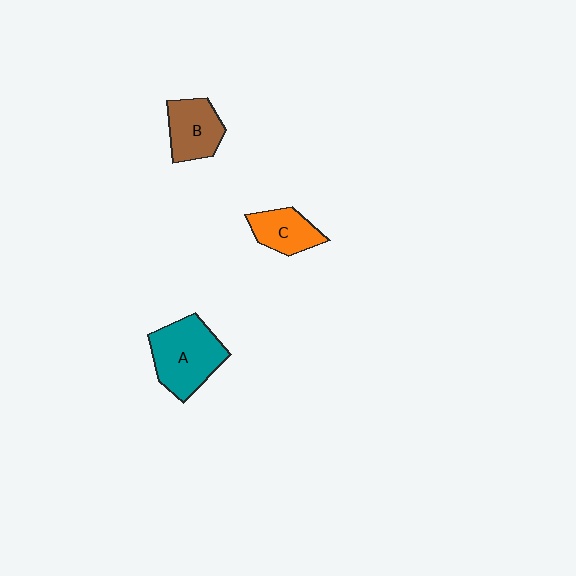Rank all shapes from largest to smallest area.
From largest to smallest: A (teal), B (brown), C (orange).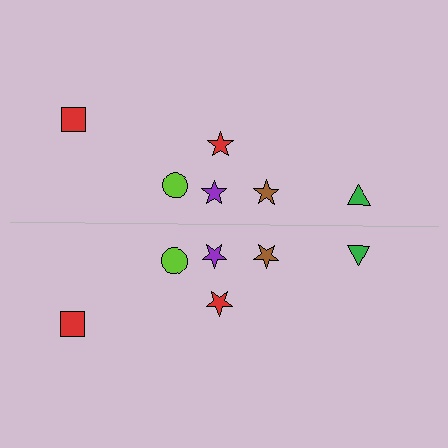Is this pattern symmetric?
Yes, this pattern has bilateral (reflection) symmetry.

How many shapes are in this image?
There are 12 shapes in this image.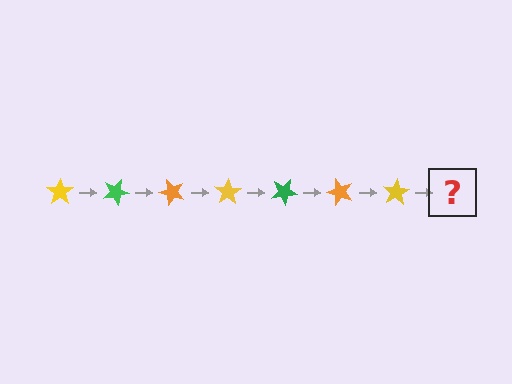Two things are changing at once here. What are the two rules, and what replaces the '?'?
The two rules are that it rotates 25 degrees each step and the color cycles through yellow, green, and orange. The '?' should be a green star, rotated 175 degrees from the start.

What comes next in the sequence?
The next element should be a green star, rotated 175 degrees from the start.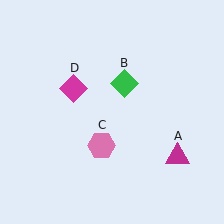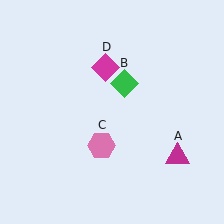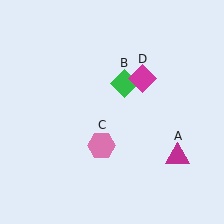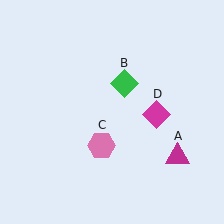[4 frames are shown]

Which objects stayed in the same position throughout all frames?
Magenta triangle (object A) and green diamond (object B) and pink hexagon (object C) remained stationary.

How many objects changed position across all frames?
1 object changed position: magenta diamond (object D).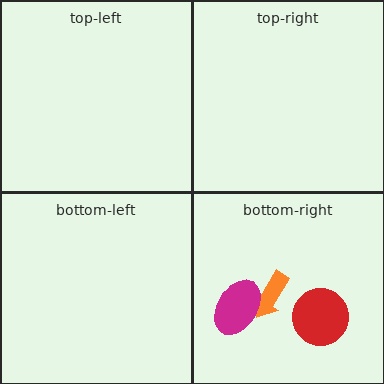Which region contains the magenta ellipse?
The bottom-right region.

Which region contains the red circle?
The bottom-right region.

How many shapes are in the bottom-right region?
3.